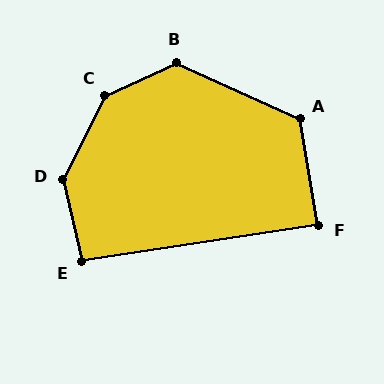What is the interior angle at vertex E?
Approximately 95 degrees (approximately right).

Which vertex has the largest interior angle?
C, at approximately 141 degrees.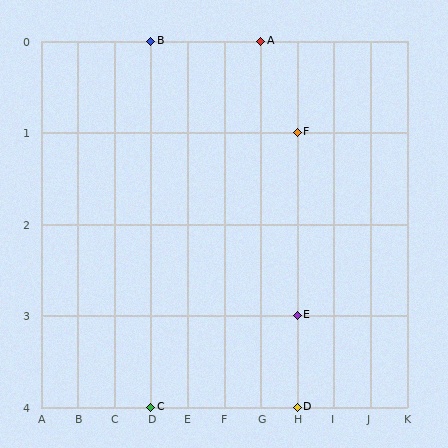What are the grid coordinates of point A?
Point A is at grid coordinates (G, 0).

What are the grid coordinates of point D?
Point D is at grid coordinates (H, 4).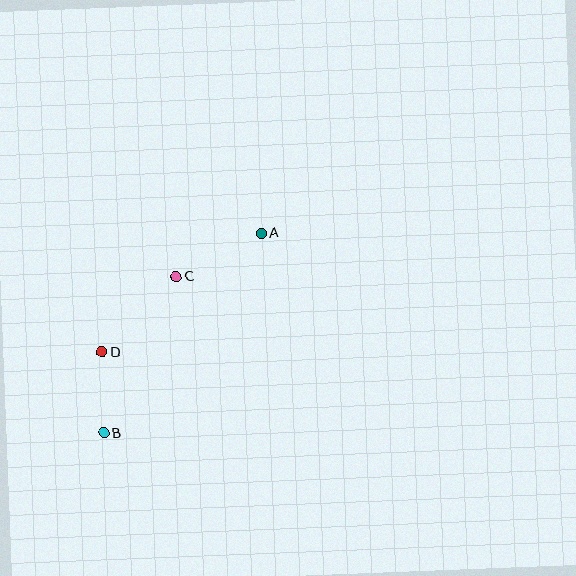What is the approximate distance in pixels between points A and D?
The distance between A and D is approximately 199 pixels.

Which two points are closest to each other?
Points B and D are closest to each other.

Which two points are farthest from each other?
Points A and B are farthest from each other.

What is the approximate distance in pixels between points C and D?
The distance between C and D is approximately 106 pixels.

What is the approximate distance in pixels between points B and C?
The distance between B and C is approximately 172 pixels.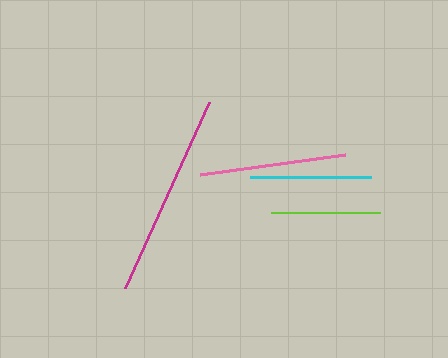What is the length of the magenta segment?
The magenta segment is approximately 204 pixels long.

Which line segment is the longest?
The magenta line is the longest at approximately 204 pixels.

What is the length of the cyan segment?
The cyan segment is approximately 121 pixels long.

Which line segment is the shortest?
The lime line is the shortest at approximately 109 pixels.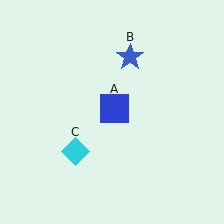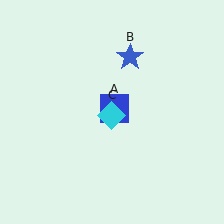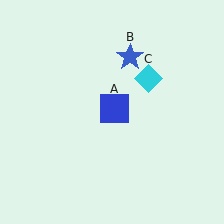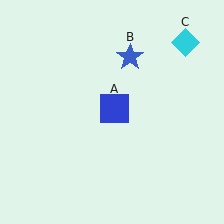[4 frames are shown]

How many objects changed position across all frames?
1 object changed position: cyan diamond (object C).